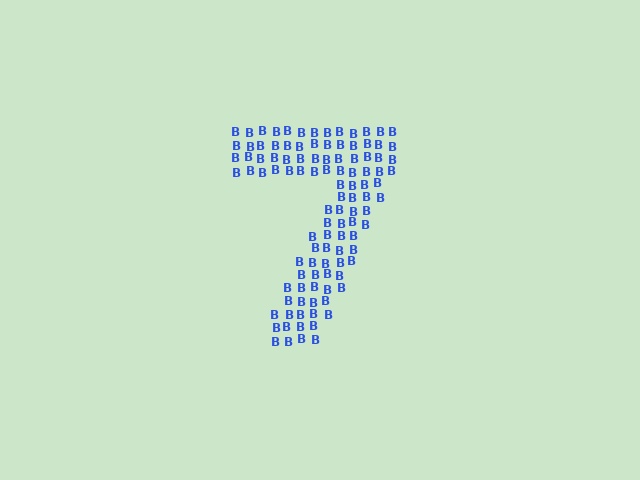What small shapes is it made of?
It is made of small letter B's.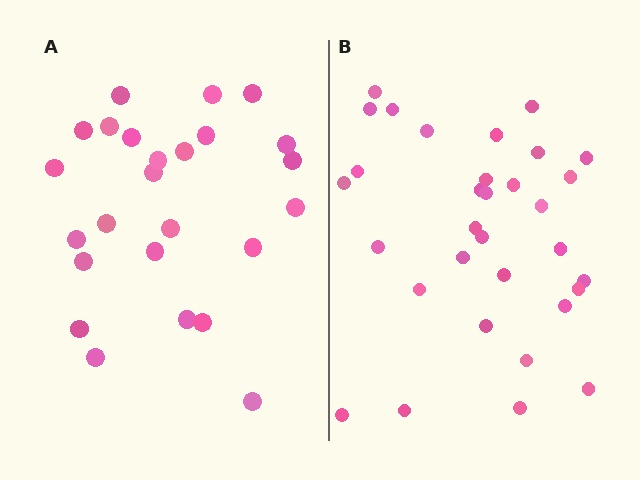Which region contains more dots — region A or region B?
Region B (the right region) has more dots.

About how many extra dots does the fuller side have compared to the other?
Region B has roughly 8 or so more dots than region A.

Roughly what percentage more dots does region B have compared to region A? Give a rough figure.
About 30% more.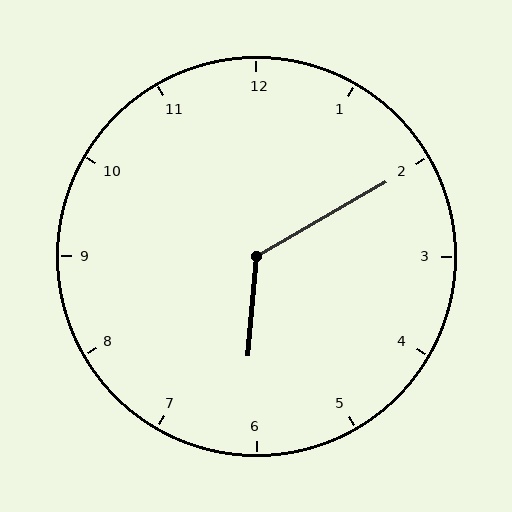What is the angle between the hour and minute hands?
Approximately 125 degrees.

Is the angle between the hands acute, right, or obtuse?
It is obtuse.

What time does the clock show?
6:10.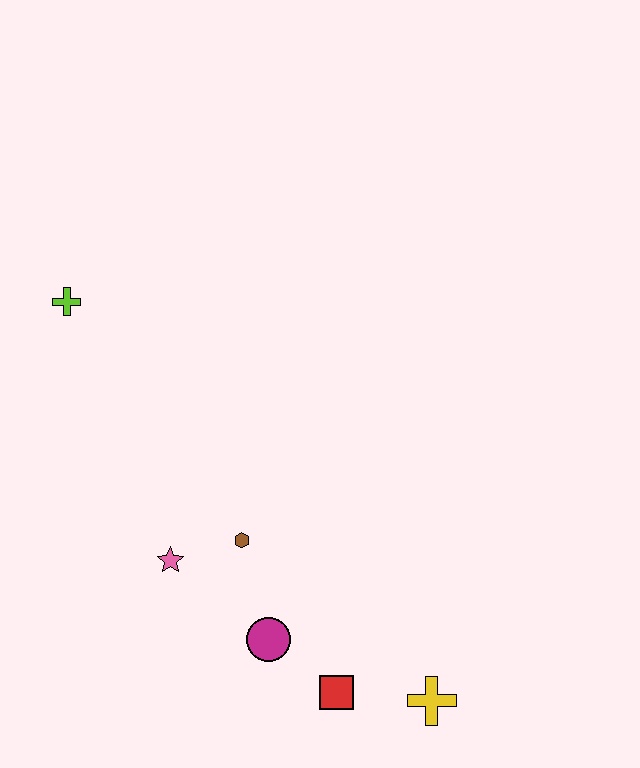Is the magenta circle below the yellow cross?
No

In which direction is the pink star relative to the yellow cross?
The pink star is to the left of the yellow cross.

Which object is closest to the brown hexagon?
The pink star is closest to the brown hexagon.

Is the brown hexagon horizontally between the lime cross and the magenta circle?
Yes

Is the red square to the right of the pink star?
Yes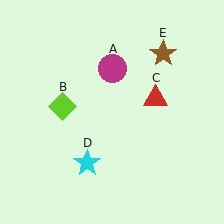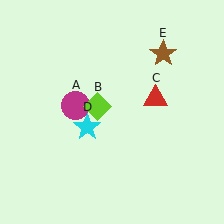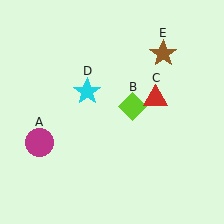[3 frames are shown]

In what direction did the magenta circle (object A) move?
The magenta circle (object A) moved down and to the left.